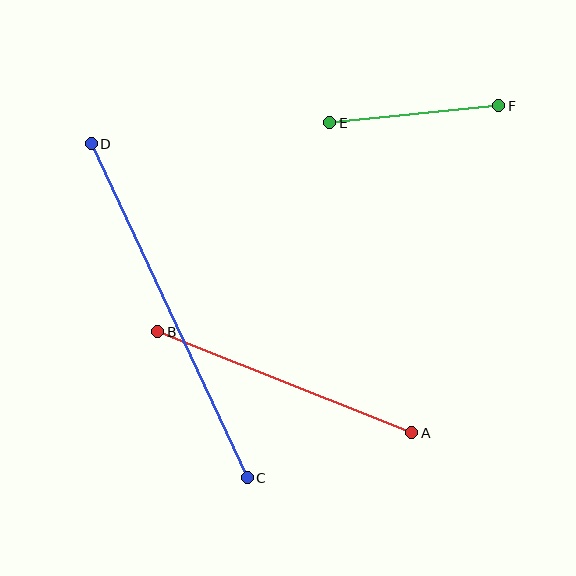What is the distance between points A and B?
The distance is approximately 274 pixels.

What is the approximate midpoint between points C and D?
The midpoint is at approximately (169, 311) pixels.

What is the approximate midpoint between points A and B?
The midpoint is at approximately (285, 382) pixels.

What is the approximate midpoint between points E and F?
The midpoint is at approximately (414, 114) pixels.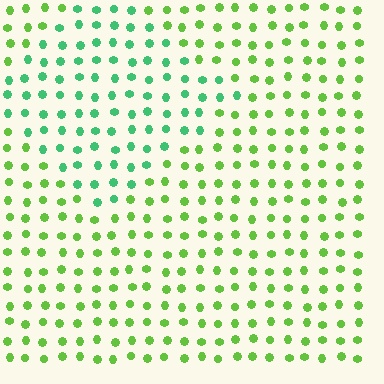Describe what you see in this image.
The image is filled with small lime elements in a uniform arrangement. A diamond-shaped region is visible where the elements are tinted to a slightly different hue, forming a subtle color boundary.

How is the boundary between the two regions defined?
The boundary is defined purely by a slight shift in hue (about 40 degrees). Spacing, size, and orientation are identical on both sides.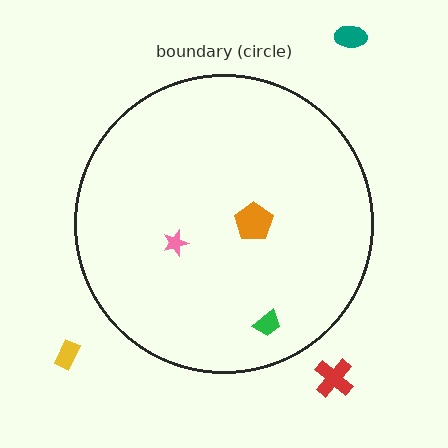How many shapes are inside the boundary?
3 inside, 3 outside.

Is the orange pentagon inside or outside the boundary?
Inside.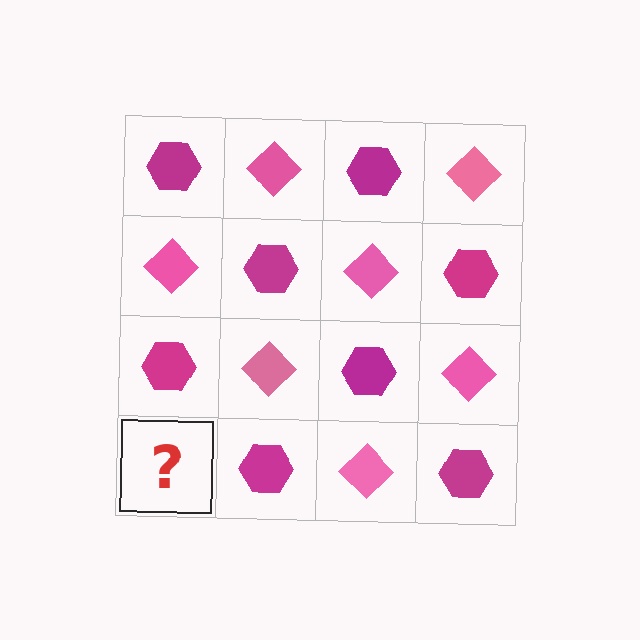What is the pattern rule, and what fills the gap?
The rule is that it alternates magenta hexagon and pink diamond in a checkerboard pattern. The gap should be filled with a pink diamond.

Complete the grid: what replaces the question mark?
The question mark should be replaced with a pink diamond.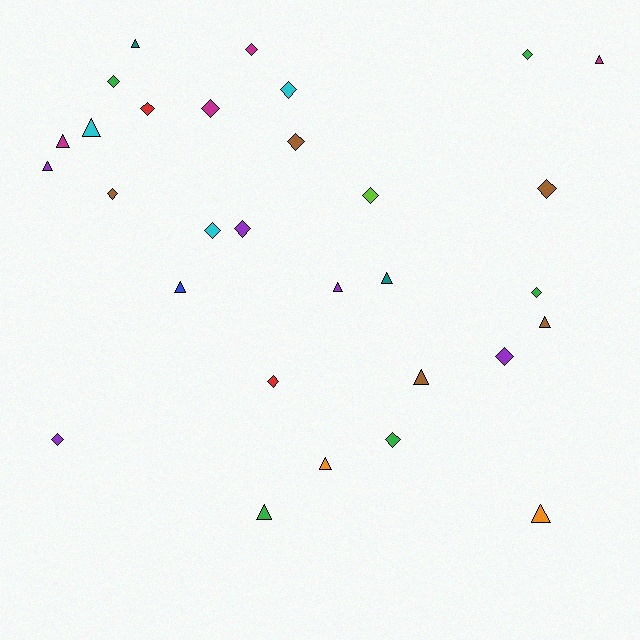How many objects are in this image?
There are 30 objects.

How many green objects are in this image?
There are 5 green objects.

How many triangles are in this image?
There are 13 triangles.